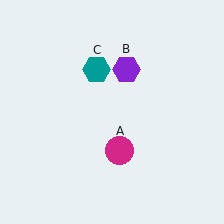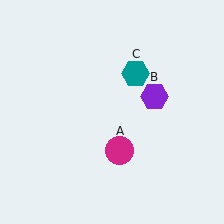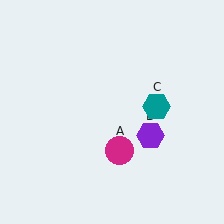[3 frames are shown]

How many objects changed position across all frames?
2 objects changed position: purple hexagon (object B), teal hexagon (object C).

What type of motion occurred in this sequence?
The purple hexagon (object B), teal hexagon (object C) rotated clockwise around the center of the scene.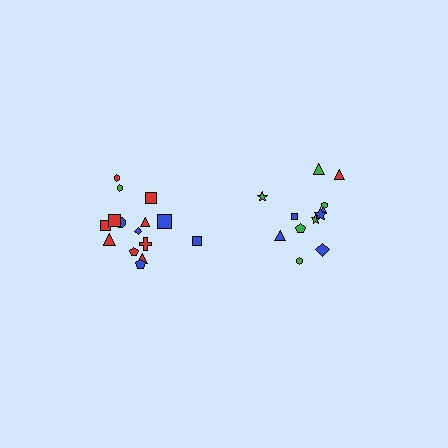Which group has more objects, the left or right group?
The left group.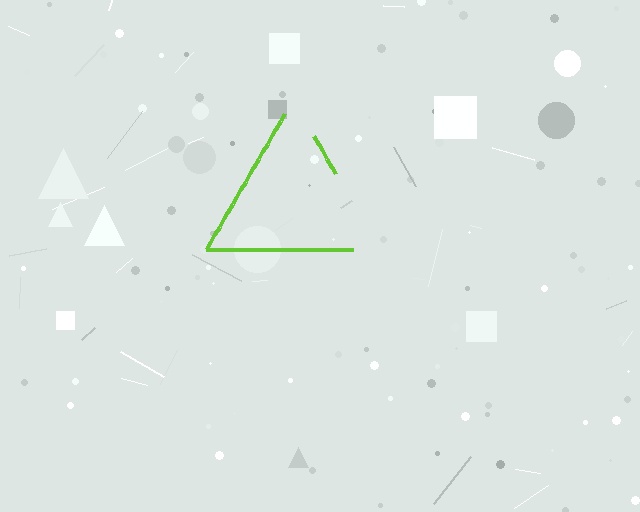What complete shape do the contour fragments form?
The contour fragments form a triangle.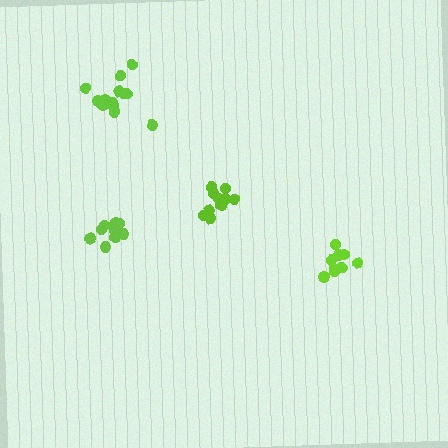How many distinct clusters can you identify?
There are 4 distinct clusters.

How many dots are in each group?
Group 1: 9 dots, Group 2: 10 dots, Group 3: 11 dots, Group 4: 13 dots (43 total).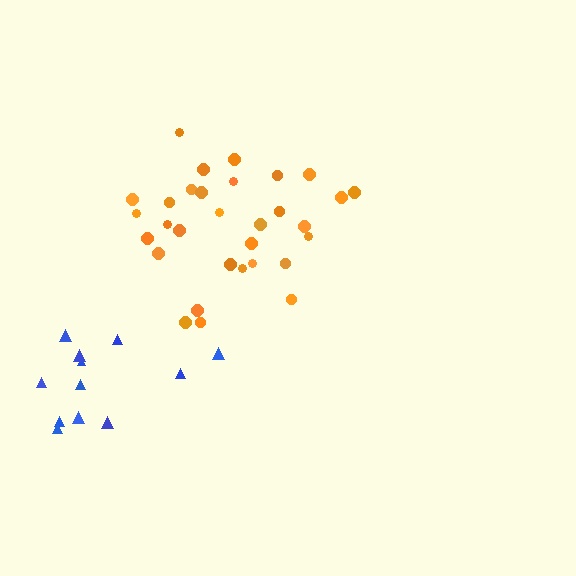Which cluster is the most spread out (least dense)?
Blue.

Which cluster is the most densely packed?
Orange.